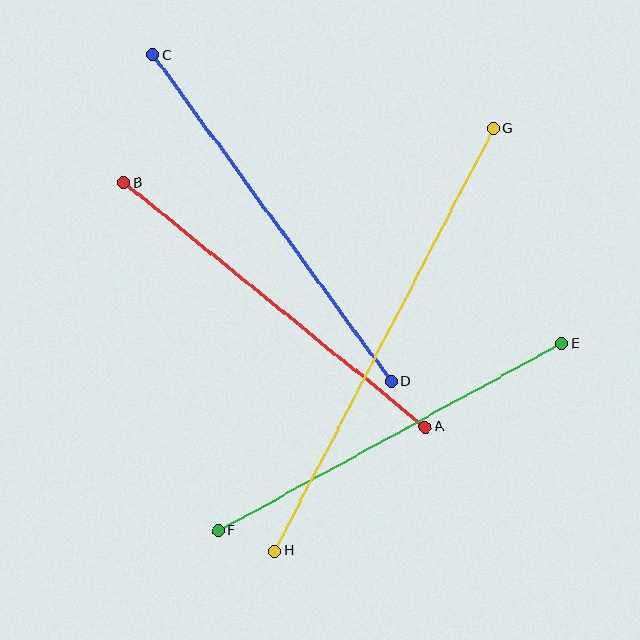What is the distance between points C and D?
The distance is approximately 403 pixels.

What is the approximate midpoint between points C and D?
The midpoint is at approximately (272, 218) pixels.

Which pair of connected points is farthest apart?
Points G and H are farthest apart.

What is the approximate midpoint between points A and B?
The midpoint is at approximately (274, 304) pixels.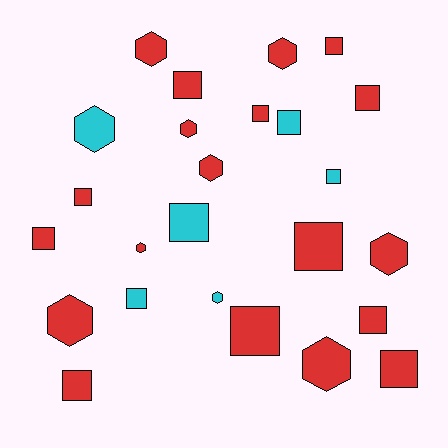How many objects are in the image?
There are 25 objects.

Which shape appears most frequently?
Square, with 15 objects.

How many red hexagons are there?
There are 8 red hexagons.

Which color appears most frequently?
Red, with 19 objects.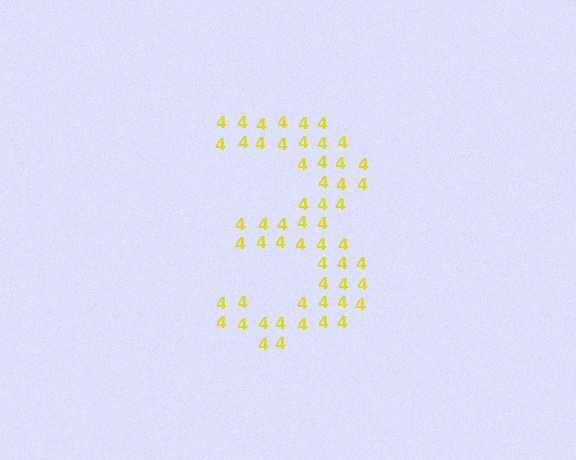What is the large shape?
The large shape is the digit 3.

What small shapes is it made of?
It is made of small digit 4's.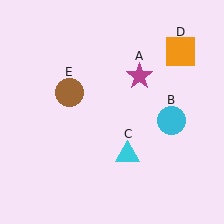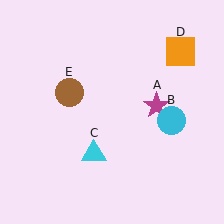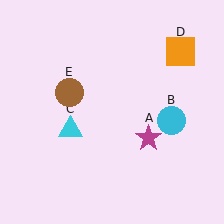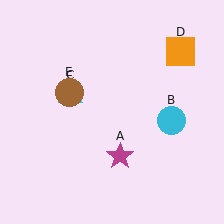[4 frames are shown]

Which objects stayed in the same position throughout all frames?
Cyan circle (object B) and orange square (object D) and brown circle (object E) remained stationary.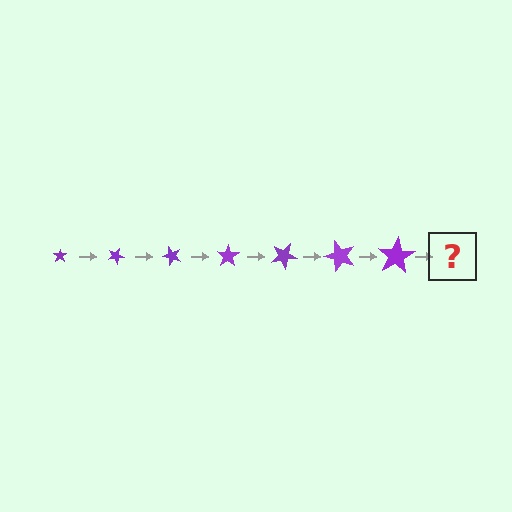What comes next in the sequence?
The next element should be a star, larger than the previous one and rotated 175 degrees from the start.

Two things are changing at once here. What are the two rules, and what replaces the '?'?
The two rules are that the star grows larger each step and it rotates 25 degrees each step. The '?' should be a star, larger than the previous one and rotated 175 degrees from the start.